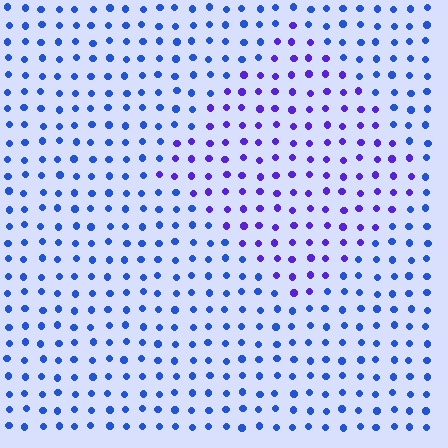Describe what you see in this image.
The image is filled with small blue elements in a uniform arrangement. A diamond-shaped region is visible where the elements are tinted to a slightly different hue, forming a subtle color boundary.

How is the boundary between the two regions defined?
The boundary is defined purely by a slight shift in hue (about 35 degrees). Spacing, size, and orientation are identical on both sides.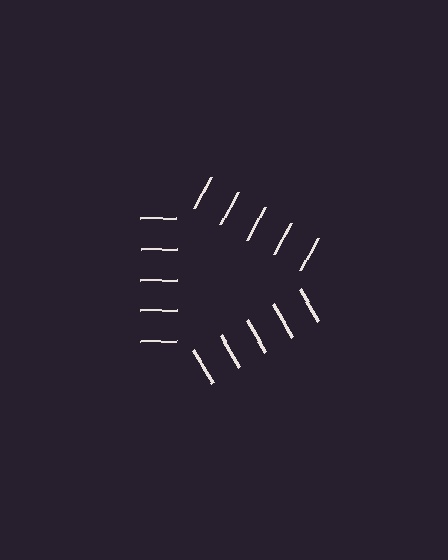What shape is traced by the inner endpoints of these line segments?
An illusory triangle — the line segments terminate on its edges but no continuous stroke is drawn.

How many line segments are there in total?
15 — 5 along each of the 3 edges.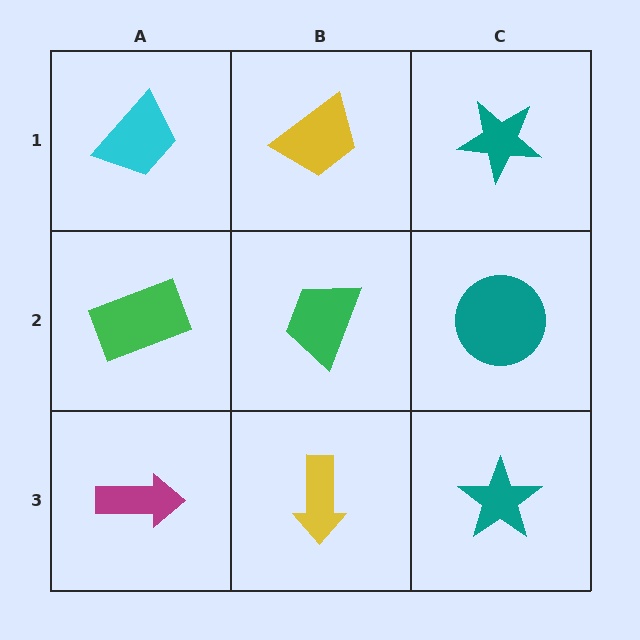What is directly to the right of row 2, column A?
A green trapezoid.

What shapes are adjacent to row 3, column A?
A green rectangle (row 2, column A), a yellow arrow (row 3, column B).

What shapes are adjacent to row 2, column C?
A teal star (row 1, column C), a teal star (row 3, column C), a green trapezoid (row 2, column B).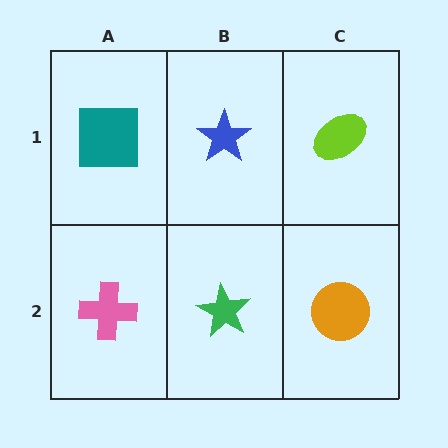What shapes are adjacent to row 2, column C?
A lime ellipse (row 1, column C), a green star (row 2, column B).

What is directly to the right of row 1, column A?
A blue star.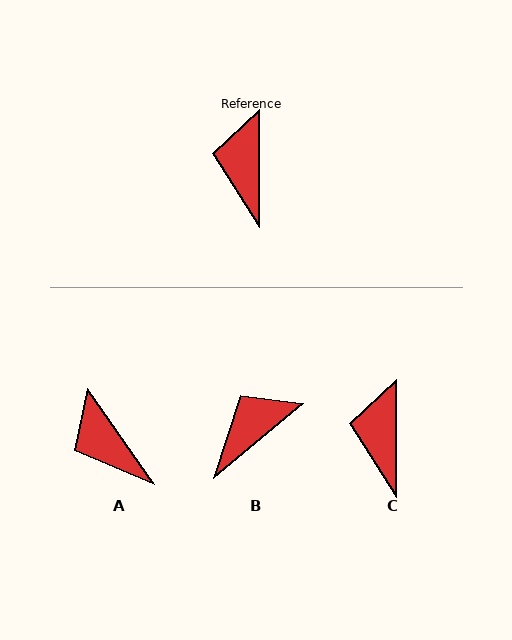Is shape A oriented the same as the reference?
No, it is off by about 34 degrees.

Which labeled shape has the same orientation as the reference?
C.